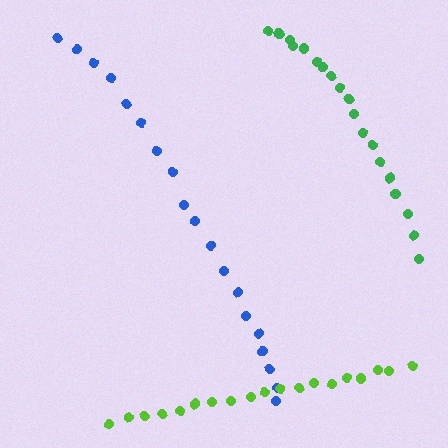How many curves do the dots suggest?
There are 3 distinct paths.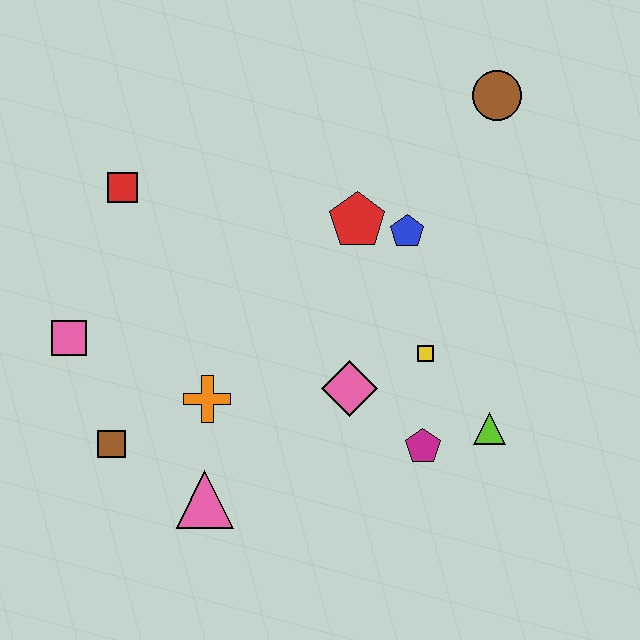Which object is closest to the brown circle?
The blue pentagon is closest to the brown circle.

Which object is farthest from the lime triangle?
The red square is farthest from the lime triangle.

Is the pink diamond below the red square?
Yes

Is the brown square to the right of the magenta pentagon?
No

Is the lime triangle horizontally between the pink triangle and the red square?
No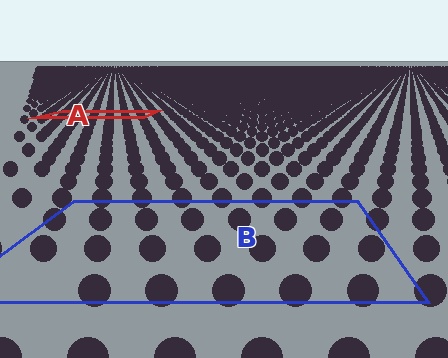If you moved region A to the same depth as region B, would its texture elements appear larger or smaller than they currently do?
They would appear larger. At a closer depth, the same texture elements are projected at a bigger on-screen size.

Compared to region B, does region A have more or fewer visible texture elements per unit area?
Region A has more texture elements per unit area — they are packed more densely because it is farther away.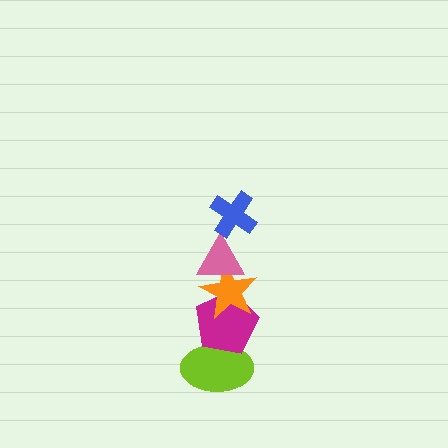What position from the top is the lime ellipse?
The lime ellipse is 5th from the top.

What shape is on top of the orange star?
The pink triangle is on top of the orange star.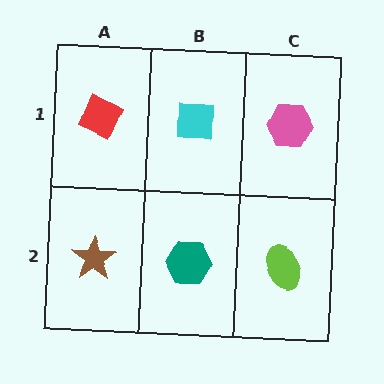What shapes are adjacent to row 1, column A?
A brown star (row 2, column A), a cyan square (row 1, column B).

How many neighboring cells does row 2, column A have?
2.